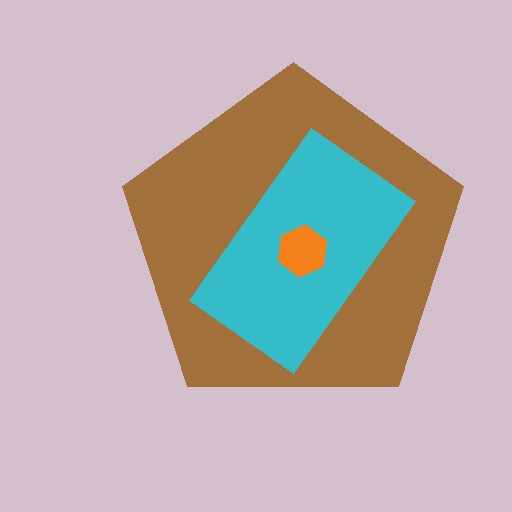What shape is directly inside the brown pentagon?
The cyan rectangle.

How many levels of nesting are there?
3.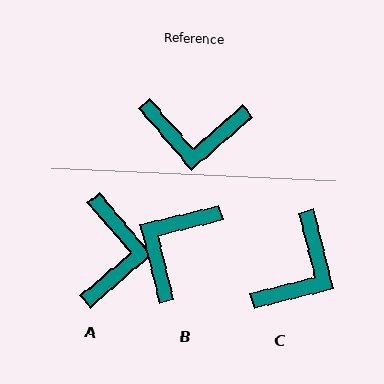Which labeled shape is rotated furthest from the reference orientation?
B, about 117 degrees away.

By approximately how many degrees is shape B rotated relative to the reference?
Approximately 117 degrees clockwise.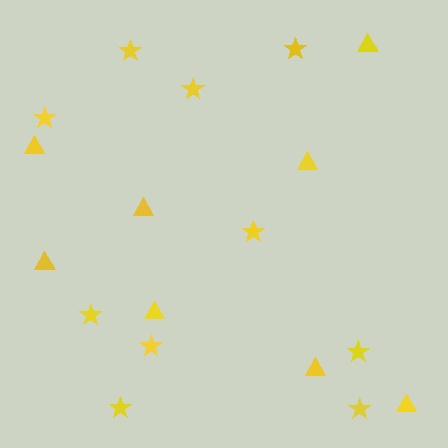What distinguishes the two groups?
There are 2 groups: one group of triangles (8) and one group of stars (10).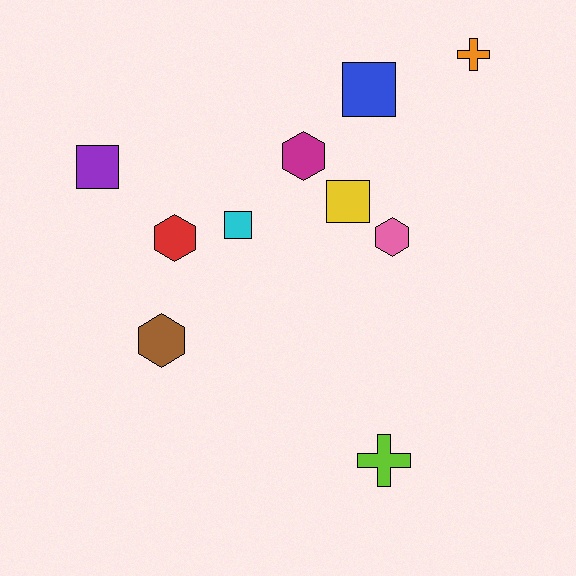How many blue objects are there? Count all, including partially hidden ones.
There is 1 blue object.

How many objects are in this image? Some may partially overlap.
There are 10 objects.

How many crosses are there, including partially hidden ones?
There are 2 crosses.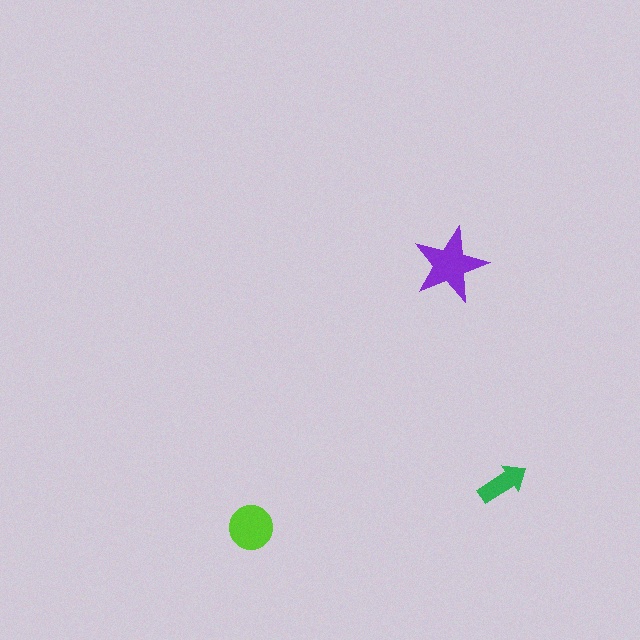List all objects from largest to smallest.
The purple star, the lime circle, the green arrow.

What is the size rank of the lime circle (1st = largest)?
2nd.